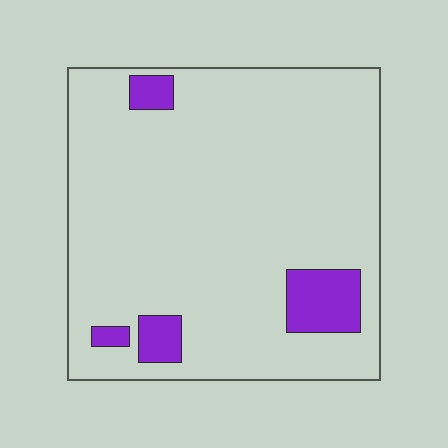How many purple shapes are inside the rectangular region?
4.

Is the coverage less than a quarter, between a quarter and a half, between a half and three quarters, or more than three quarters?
Less than a quarter.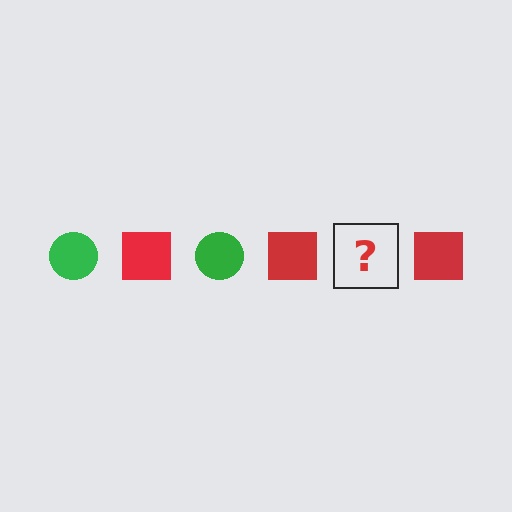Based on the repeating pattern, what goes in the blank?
The blank should be a green circle.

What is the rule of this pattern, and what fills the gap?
The rule is that the pattern alternates between green circle and red square. The gap should be filled with a green circle.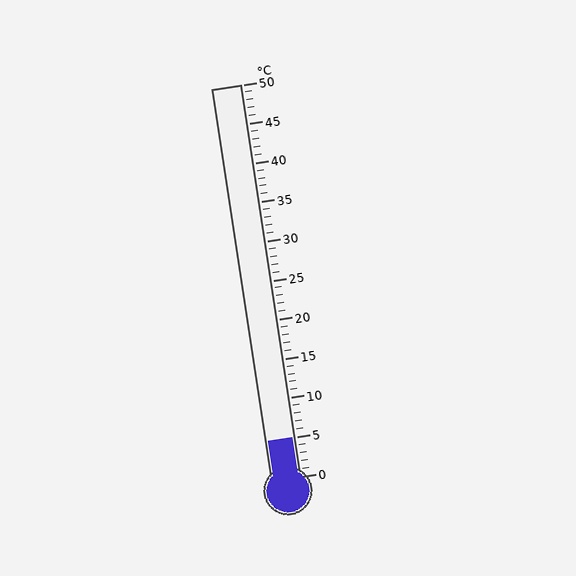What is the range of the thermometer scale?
The thermometer scale ranges from 0°C to 50°C.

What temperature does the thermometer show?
The thermometer shows approximately 5°C.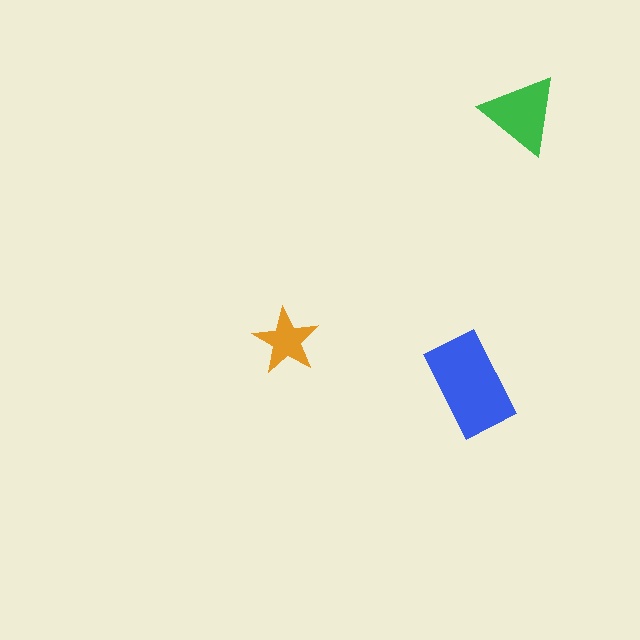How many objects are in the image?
There are 3 objects in the image.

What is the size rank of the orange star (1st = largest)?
3rd.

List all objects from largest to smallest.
The blue rectangle, the green triangle, the orange star.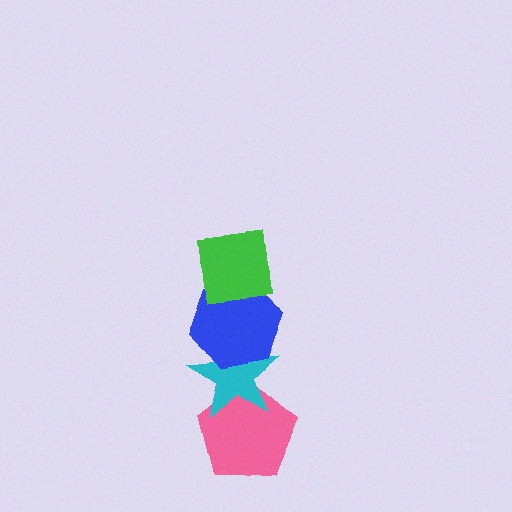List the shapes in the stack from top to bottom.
From top to bottom: the green square, the blue hexagon, the cyan star, the pink pentagon.